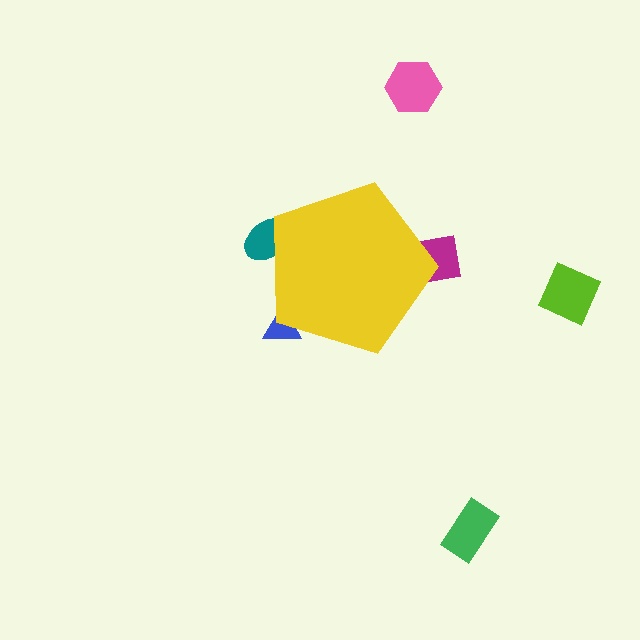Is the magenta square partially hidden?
Yes, the magenta square is partially hidden behind the yellow pentagon.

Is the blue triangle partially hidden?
Yes, the blue triangle is partially hidden behind the yellow pentagon.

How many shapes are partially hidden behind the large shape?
3 shapes are partially hidden.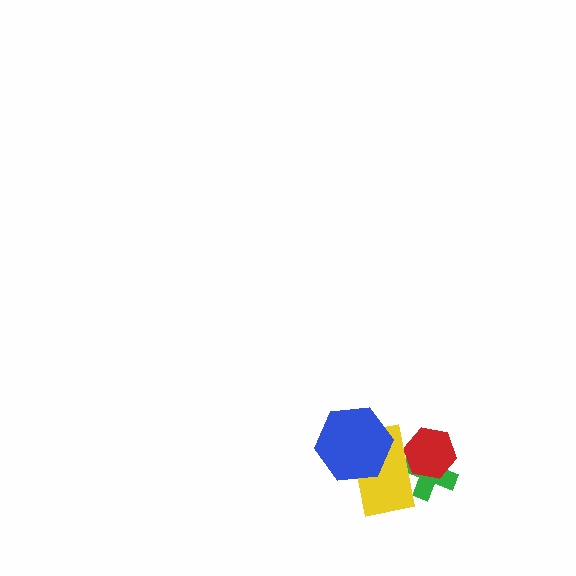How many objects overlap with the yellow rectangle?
3 objects overlap with the yellow rectangle.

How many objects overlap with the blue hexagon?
1 object overlaps with the blue hexagon.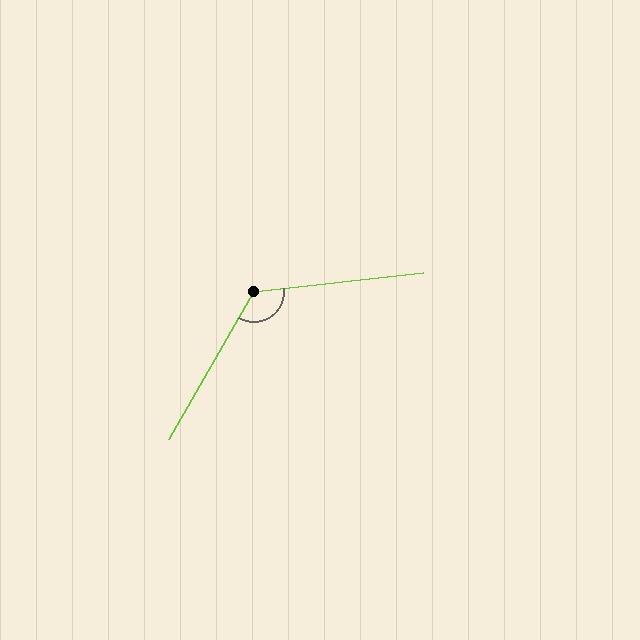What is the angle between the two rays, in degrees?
Approximately 127 degrees.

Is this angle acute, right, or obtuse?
It is obtuse.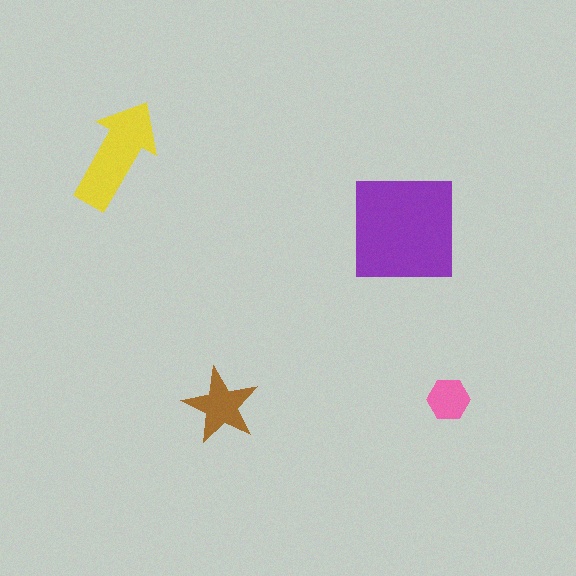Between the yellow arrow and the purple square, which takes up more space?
The purple square.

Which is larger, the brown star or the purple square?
The purple square.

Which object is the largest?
The purple square.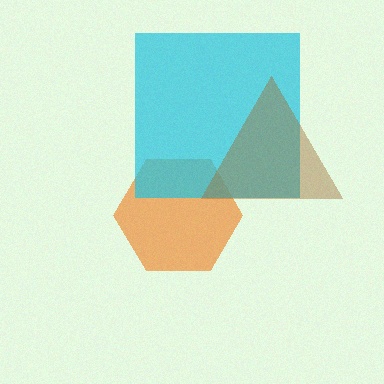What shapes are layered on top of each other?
The layered shapes are: an orange hexagon, a cyan square, a brown triangle.